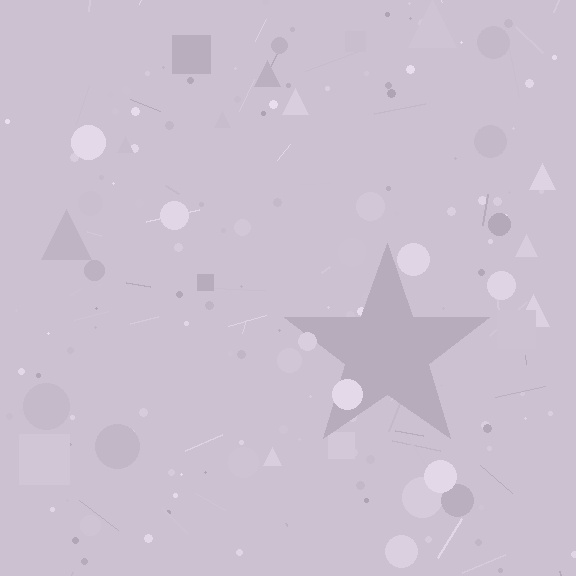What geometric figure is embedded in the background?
A star is embedded in the background.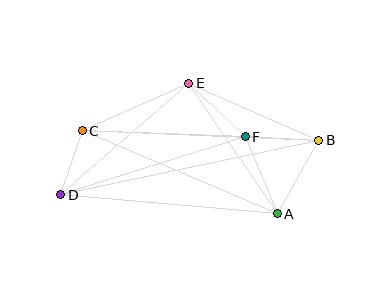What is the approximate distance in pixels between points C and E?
The distance between C and E is approximately 117 pixels.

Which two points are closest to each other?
Points C and D are closest to each other.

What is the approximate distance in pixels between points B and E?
The distance between B and E is approximately 142 pixels.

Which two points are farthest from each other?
Points B and D are farthest from each other.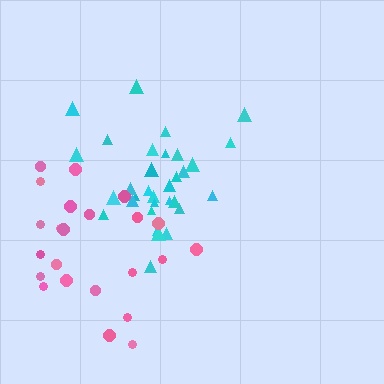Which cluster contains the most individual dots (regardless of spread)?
Cyan (32).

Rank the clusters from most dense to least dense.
cyan, pink.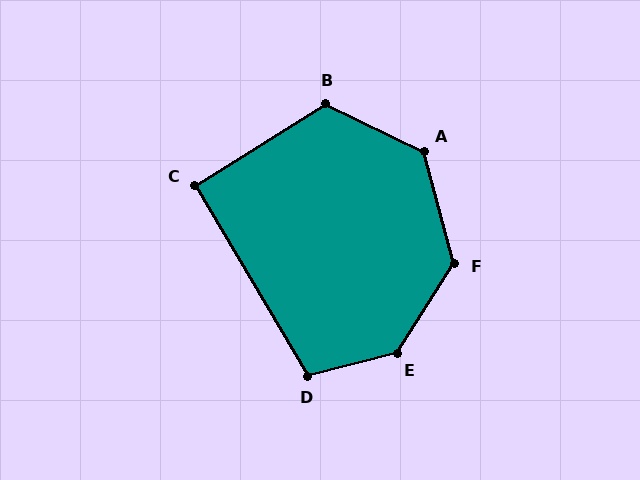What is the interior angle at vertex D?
Approximately 106 degrees (obtuse).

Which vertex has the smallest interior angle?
C, at approximately 91 degrees.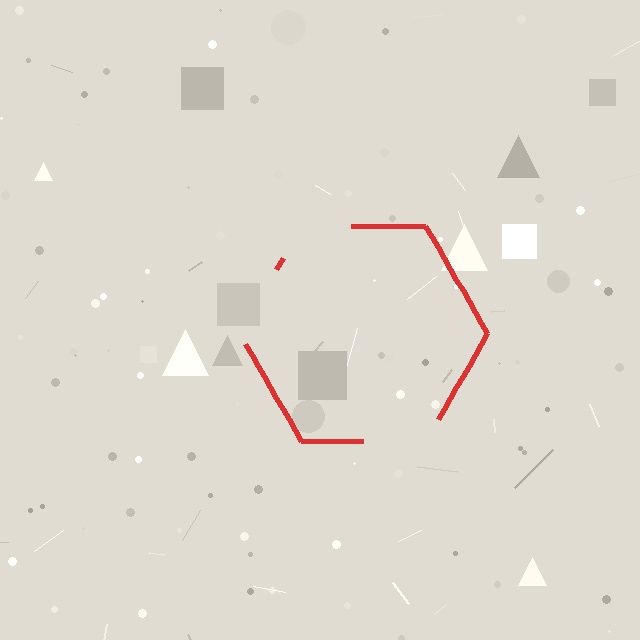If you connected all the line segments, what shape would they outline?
They would outline a hexagon.